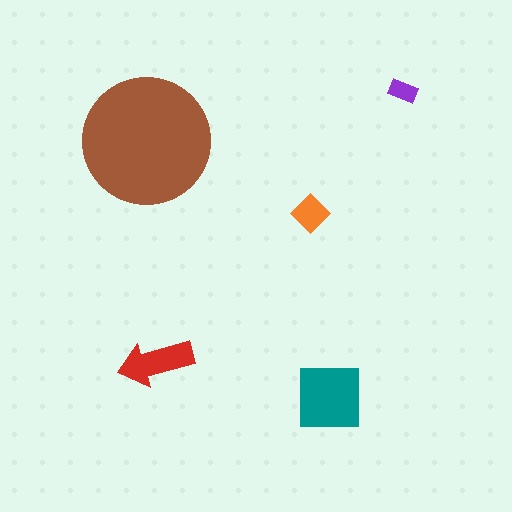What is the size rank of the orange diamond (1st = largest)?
4th.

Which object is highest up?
The purple rectangle is topmost.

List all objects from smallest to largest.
The purple rectangle, the orange diamond, the red arrow, the teal square, the brown circle.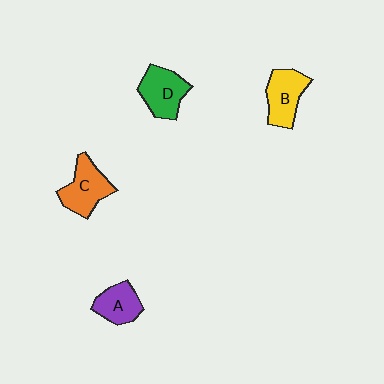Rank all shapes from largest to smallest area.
From largest to smallest: C (orange), D (green), B (yellow), A (purple).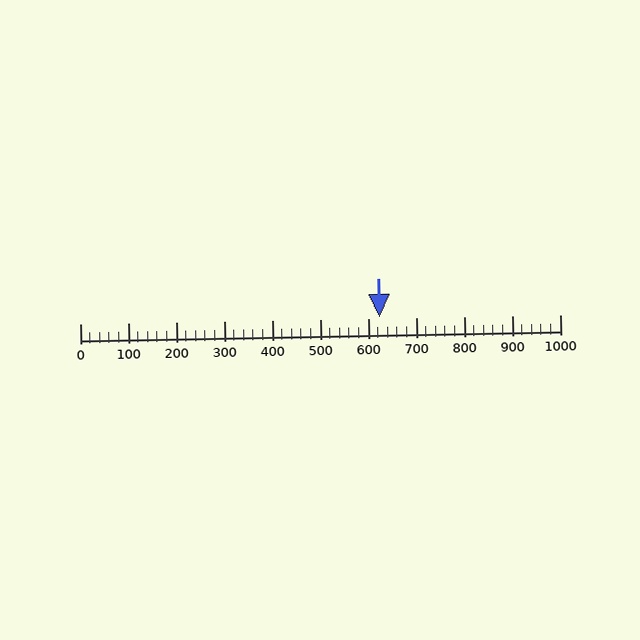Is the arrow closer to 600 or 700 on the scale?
The arrow is closer to 600.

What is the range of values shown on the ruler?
The ruler shows values from 0 to 1000.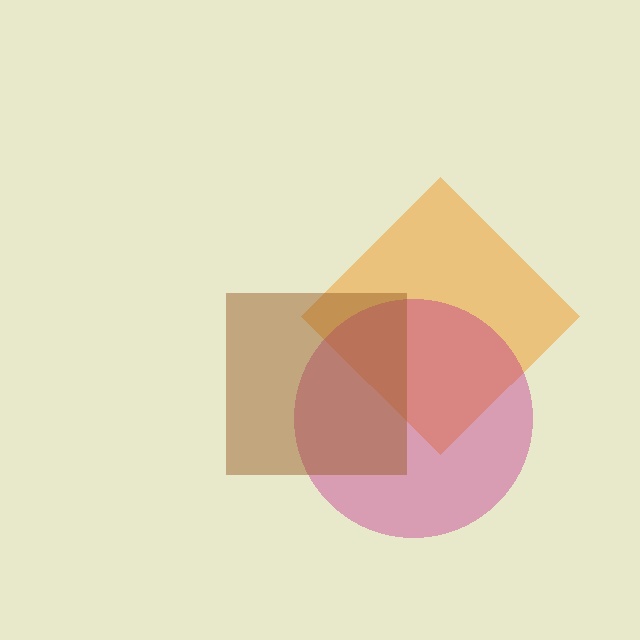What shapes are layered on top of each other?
The layered shapes are: an orange diamond, a magenta circle, a brown square.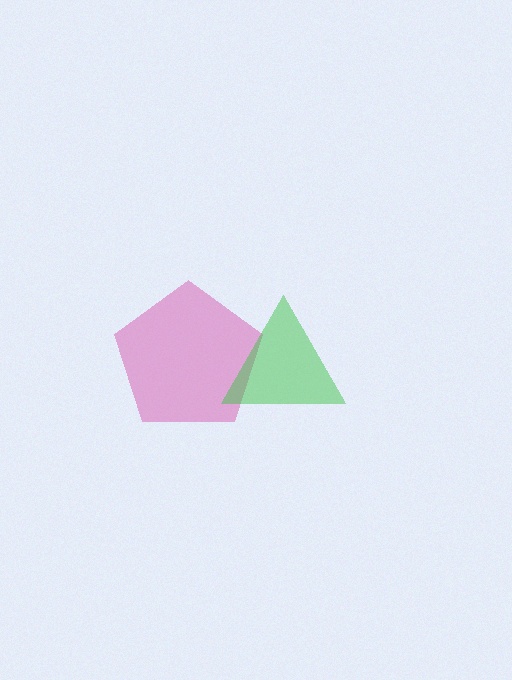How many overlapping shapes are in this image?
There are 2 overlapping shapes in the image.